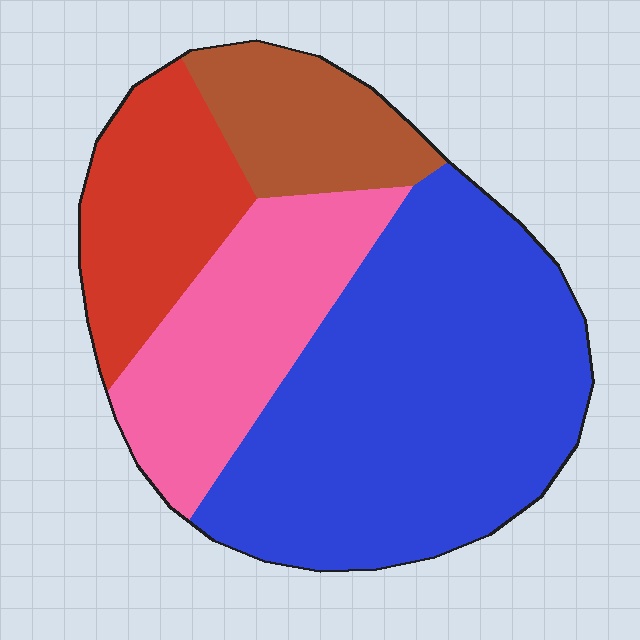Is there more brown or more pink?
Pink.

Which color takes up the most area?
Blue, at roughly 50%.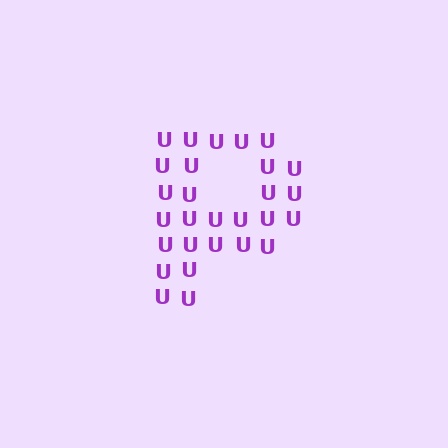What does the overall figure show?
The overall figure shows the letter P.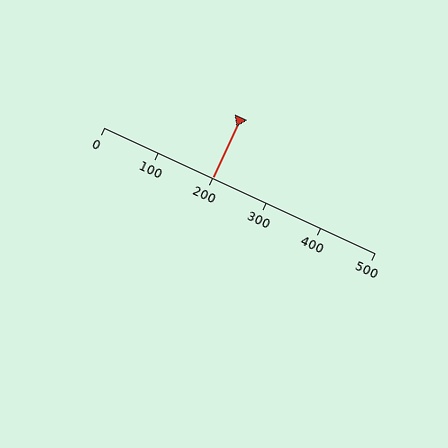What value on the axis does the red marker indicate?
The marker indicates approximately 200.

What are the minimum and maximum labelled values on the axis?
The axis runs from 0 to 500.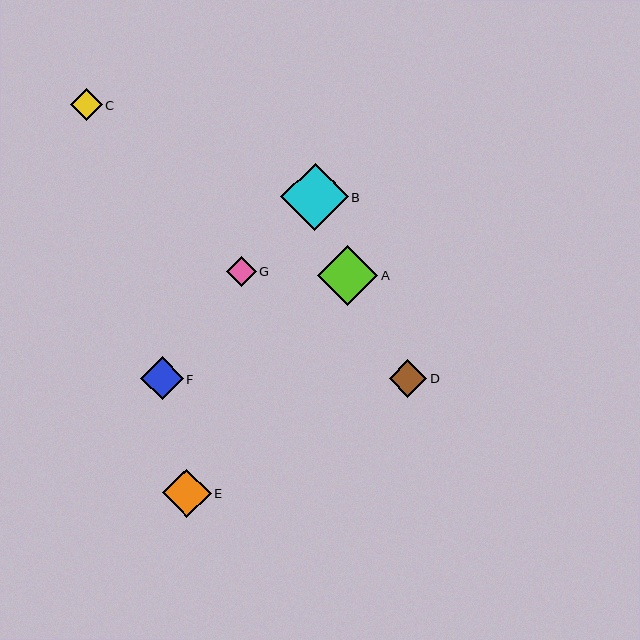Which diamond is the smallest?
Diamond G is the smallest with a size of approximately 29 pixels.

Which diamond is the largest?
Diamond B is the largest with a size of approximately 67 pixels.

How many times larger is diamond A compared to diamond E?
Diamond A is approximately 1.2 times the size of diamond E.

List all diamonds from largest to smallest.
From largest to smallest: B, A, E, F, D, C, G.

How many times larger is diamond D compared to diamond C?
Diamond D is approximately 1.2 times the size of diamond C.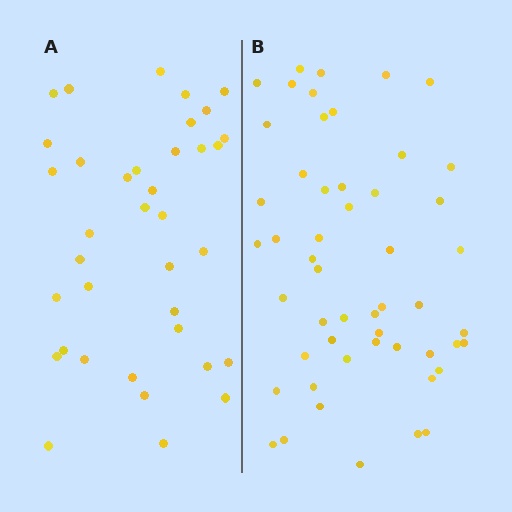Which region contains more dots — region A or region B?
Region B (the right region) has more dots.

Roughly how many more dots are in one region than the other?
Region B has approximately 15 more dots than region A.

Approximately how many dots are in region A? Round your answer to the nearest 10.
About 40 dots. (The exact count is 37, which rounds to 40.)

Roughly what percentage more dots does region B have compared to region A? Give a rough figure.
About 40% more.